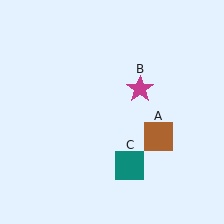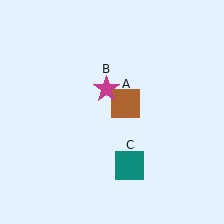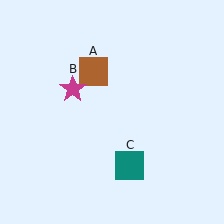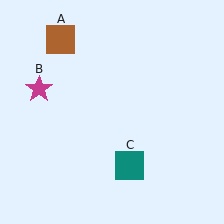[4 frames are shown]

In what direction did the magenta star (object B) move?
The magenta star (object B) moved left.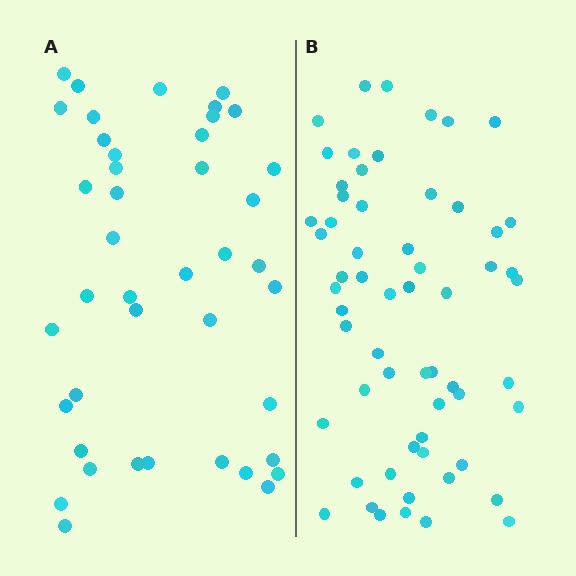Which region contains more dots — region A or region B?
Region B (the right region) has more dots.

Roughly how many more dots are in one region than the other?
Region B has approximately 20 more dots than region A.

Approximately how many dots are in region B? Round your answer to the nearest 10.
About 60 dots.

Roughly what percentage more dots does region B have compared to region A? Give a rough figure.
About 45% more.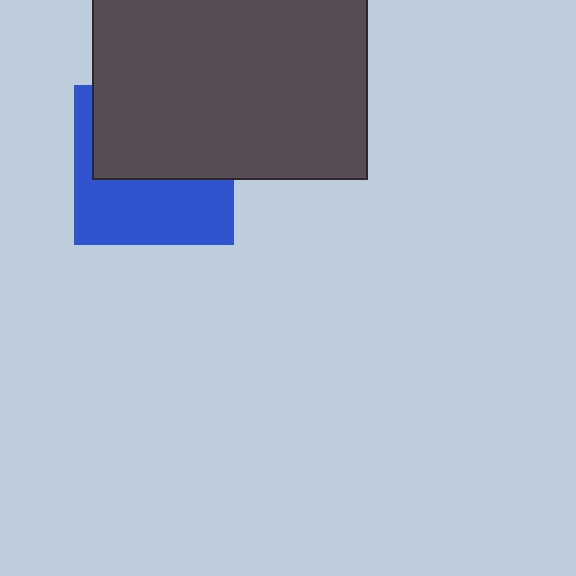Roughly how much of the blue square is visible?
About half of it is visible (roughly 48%).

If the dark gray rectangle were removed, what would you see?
You would see the complete blue square.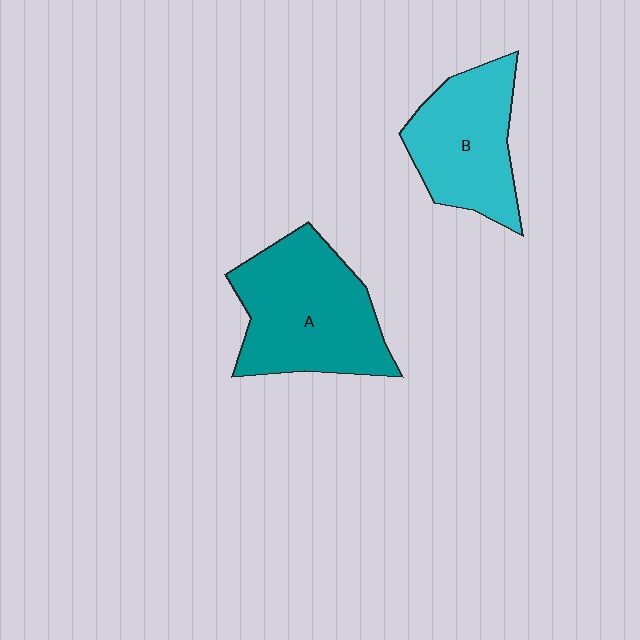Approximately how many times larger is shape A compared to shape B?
Approximately 1.3 times.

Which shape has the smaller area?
Shape B (cyan).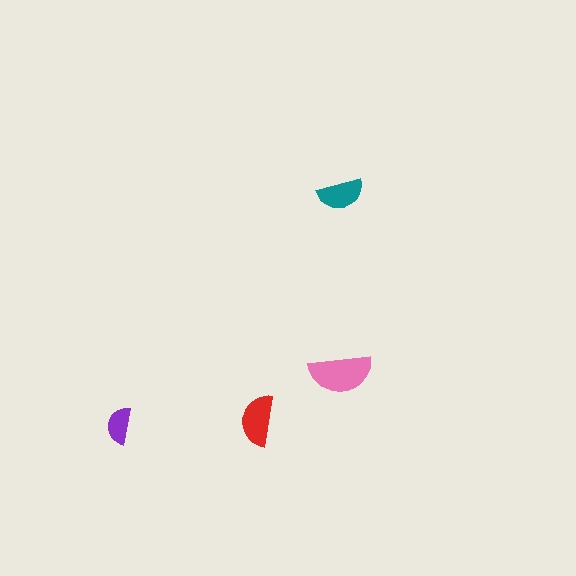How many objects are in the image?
There are 4 objects in the image.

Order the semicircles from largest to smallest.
the pink one, the red one, the teal one, the purple one.